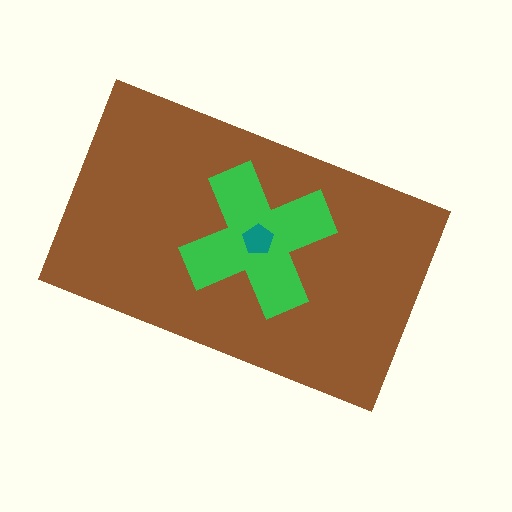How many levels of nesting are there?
3.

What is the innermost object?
The teal pentagon.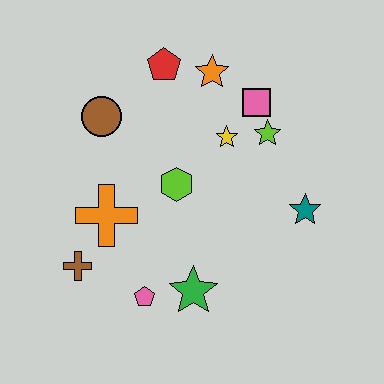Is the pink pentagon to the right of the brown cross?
Yes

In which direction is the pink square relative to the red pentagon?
The pink square is to the right of the red pentagon.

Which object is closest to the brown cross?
The orange cross is closest to the brown cross.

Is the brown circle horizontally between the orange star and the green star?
No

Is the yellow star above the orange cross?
Yes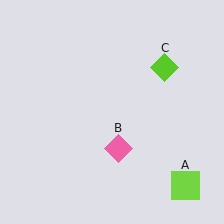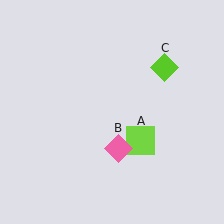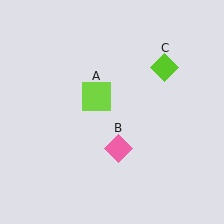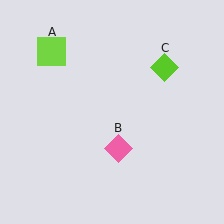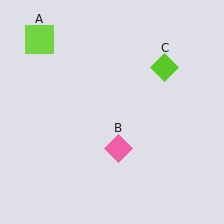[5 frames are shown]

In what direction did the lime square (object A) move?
The lime square (object A) moved up and to the left.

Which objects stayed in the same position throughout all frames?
Pink diamond (object B) and lime diamond (object C) remained stationary.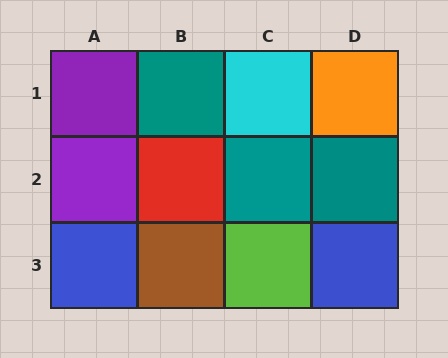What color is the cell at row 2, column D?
Teal.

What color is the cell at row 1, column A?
Purple.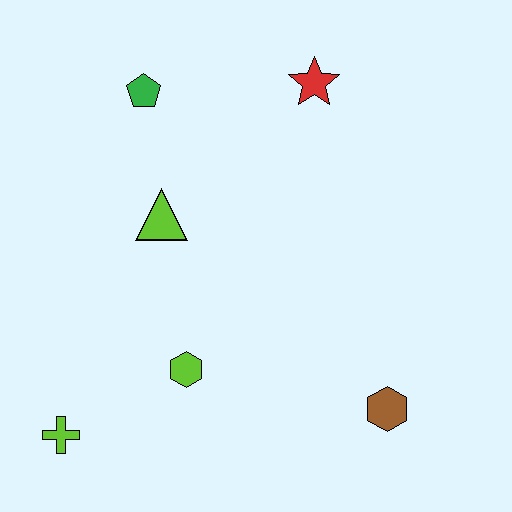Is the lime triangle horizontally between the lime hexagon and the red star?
No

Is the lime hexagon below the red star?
Yes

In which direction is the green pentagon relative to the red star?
The green pentagon is to the left of the red star.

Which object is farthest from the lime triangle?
The brown hexagon is farthest from the lime triangle.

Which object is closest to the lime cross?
The lime hexagon is closest to the lime cross.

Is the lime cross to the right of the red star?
No